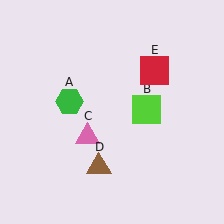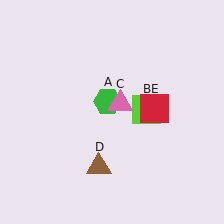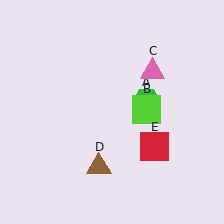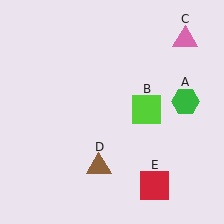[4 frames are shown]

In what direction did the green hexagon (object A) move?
The green hexagon (object A) moved right.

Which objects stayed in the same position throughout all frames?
Lime square (object B) and brown triangle (object D) remained stationary.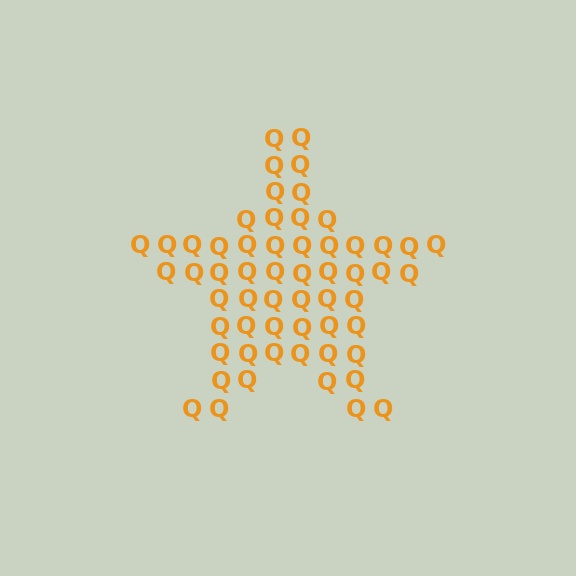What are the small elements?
The small elements are letter Q's.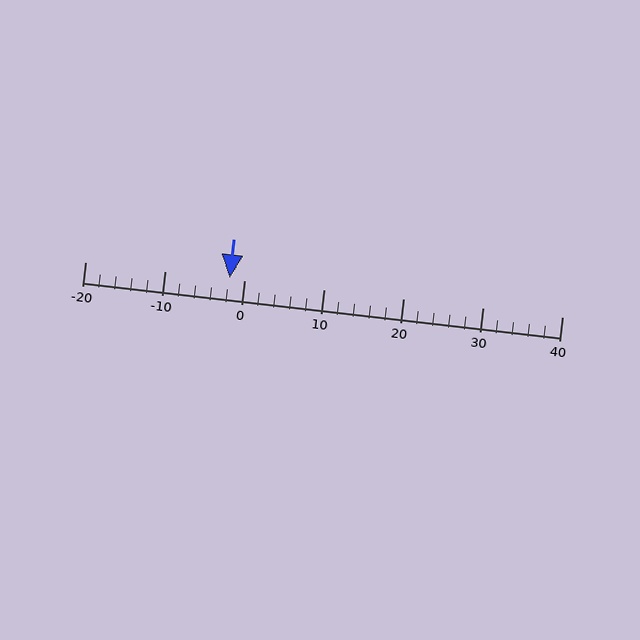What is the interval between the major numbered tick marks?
The major tick marks are spaced 10 units apart.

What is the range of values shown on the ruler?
The ruler shows values from -20 to 40.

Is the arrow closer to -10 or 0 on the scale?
The arrow is closer to 0.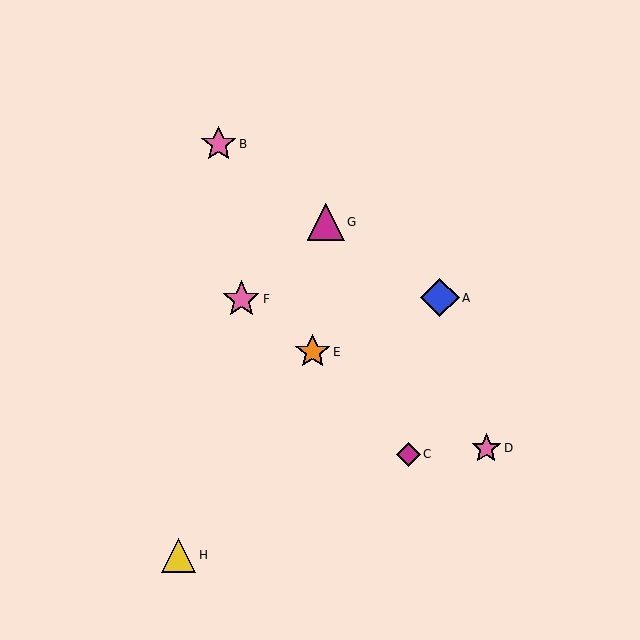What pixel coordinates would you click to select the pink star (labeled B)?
Click at (219, 144) to select the pink star B.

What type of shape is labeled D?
Shape D is a pink star.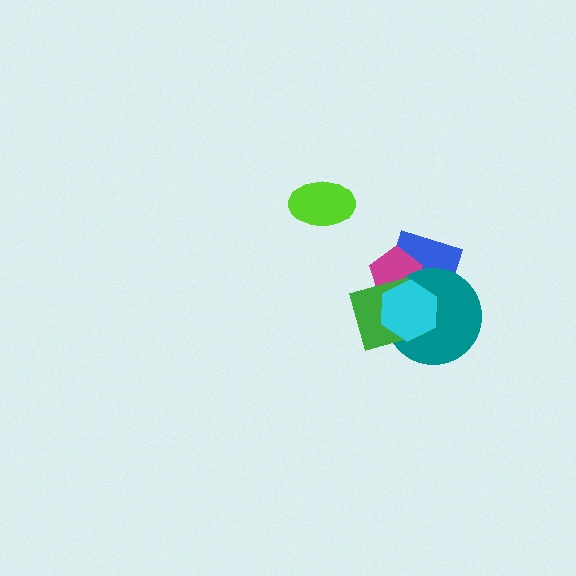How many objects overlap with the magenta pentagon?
4 objects overlap with the magenta pentagon.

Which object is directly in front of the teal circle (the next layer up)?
The green diamond is directly in front of the teal circle.